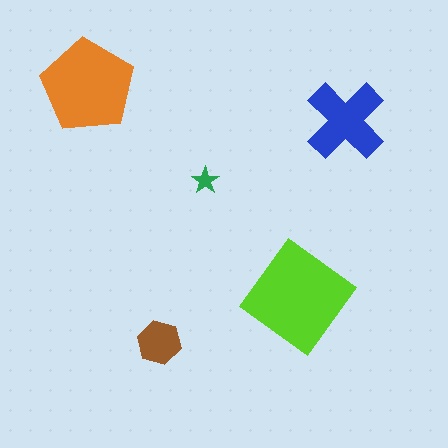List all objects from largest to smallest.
The lime diamond, the orange pentagon, the blue cross, the brown hexagon, the green star.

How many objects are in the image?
There are 5 objects in the image.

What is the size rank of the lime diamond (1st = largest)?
1st.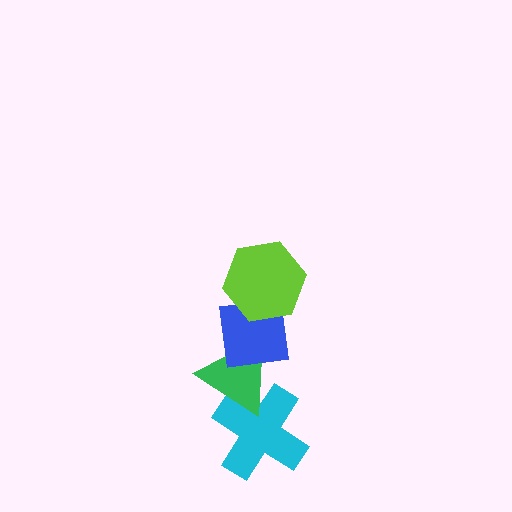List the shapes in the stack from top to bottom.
From top to bottom: the lime hexagon, the blue square, the green triangle, the cyan cross.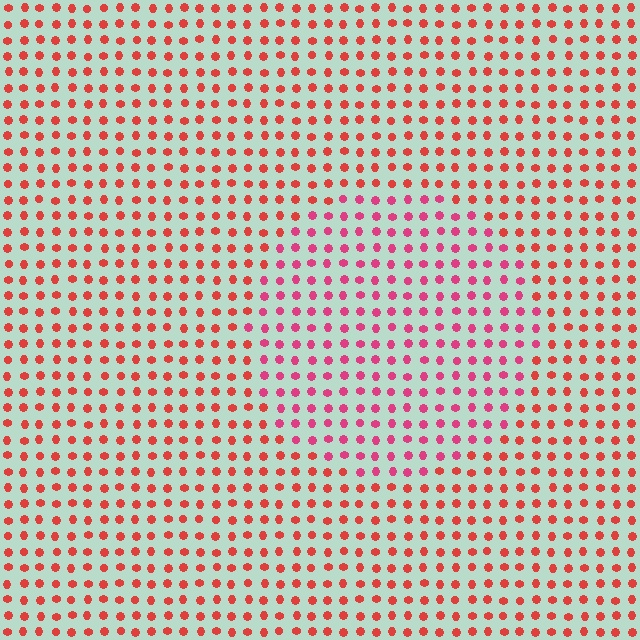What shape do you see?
I see a circle.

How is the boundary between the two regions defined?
The boundary is defined purely by a slight shift in hue (about 27 degrees). Spacing, size, and orientation are identical on both sides.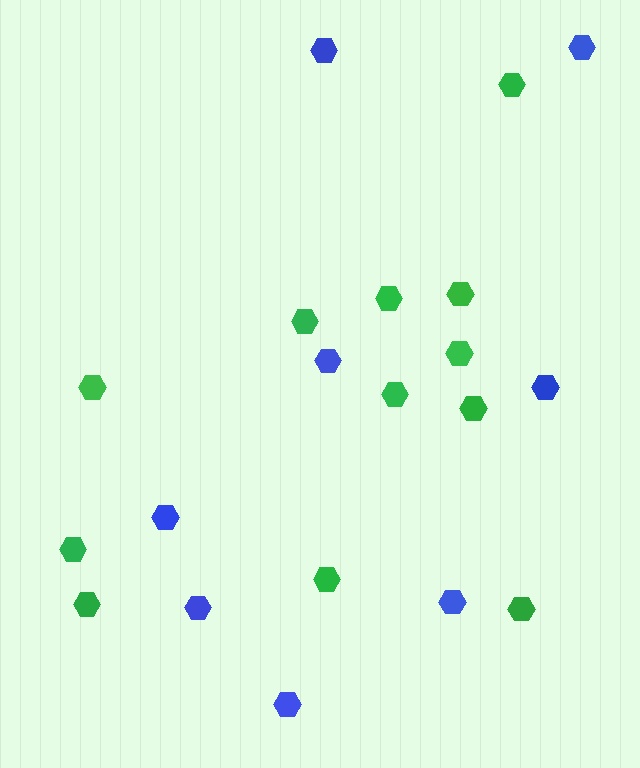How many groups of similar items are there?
There are 2 groups: one group of green hexagons (12) and one group of blue hexagons (8).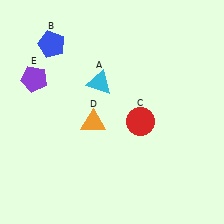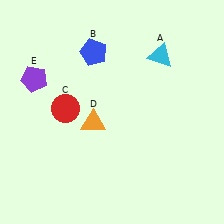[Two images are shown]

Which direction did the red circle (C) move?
The red circle (C) moved left.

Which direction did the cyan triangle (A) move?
The cyan triangle (A) moved right.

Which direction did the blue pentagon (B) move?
The blue pentagon (B) moved right.